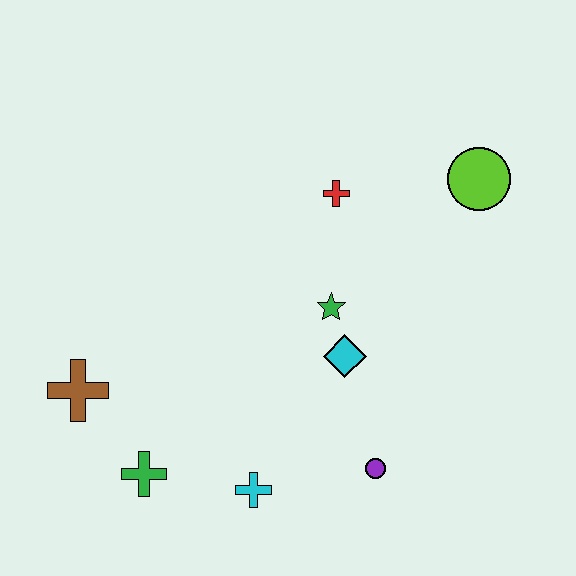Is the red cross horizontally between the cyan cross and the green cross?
No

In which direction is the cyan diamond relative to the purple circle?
The cyan diamond is above the purple circle.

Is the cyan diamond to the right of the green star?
Yes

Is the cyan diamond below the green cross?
No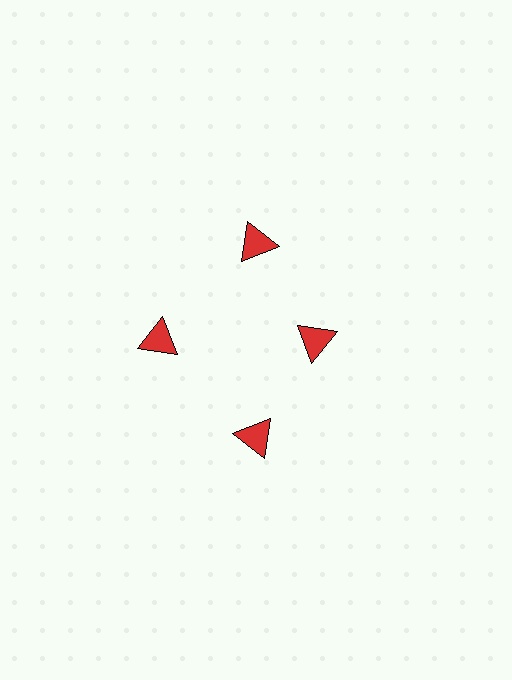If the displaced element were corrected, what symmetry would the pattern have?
It would have 4-fold rotational symmetry — the pattern would map onto itself every 90 degrees.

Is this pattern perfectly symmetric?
No. The 4 red triangles are arranged in a ring, but one element near the 3 o'clock position is pulled inward toward the center, breaking the 4-fold rotational symmetry.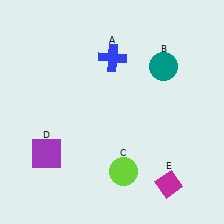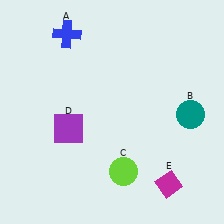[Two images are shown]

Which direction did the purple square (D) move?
The purple square (D) moved up.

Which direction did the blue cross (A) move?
The blue cross (A) moved left.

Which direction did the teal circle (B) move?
The teal circle (B) moved down.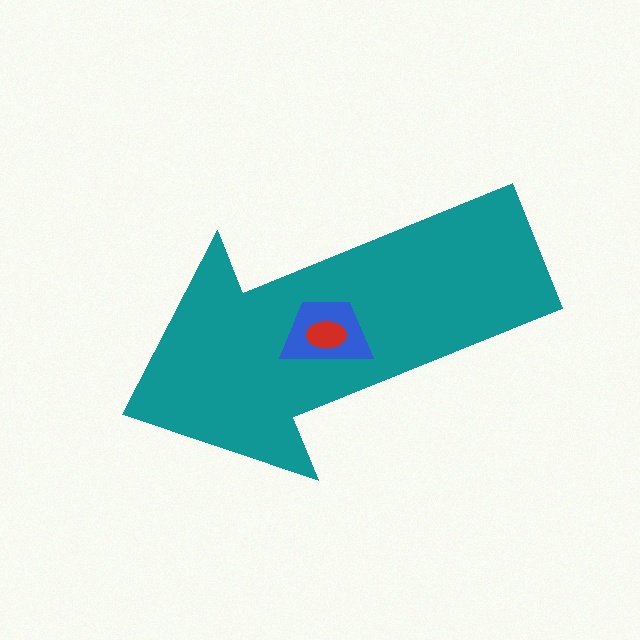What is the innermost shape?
The red ellipse.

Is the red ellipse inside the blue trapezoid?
Yes.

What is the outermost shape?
The teal arrow.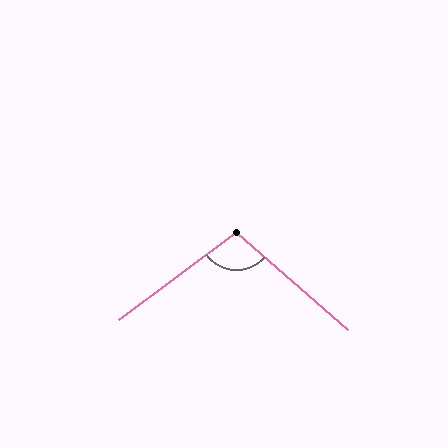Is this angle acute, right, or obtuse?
It is obtuse.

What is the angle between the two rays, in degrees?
Approximately 102 degrees.